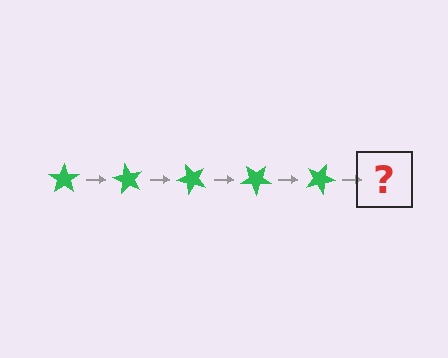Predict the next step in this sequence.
The next step is a green star rotated 300 degrees.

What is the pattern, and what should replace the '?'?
The pattern is that the star rotates 60 degrees each step. The '?' should be a green star rotated 300 degrees.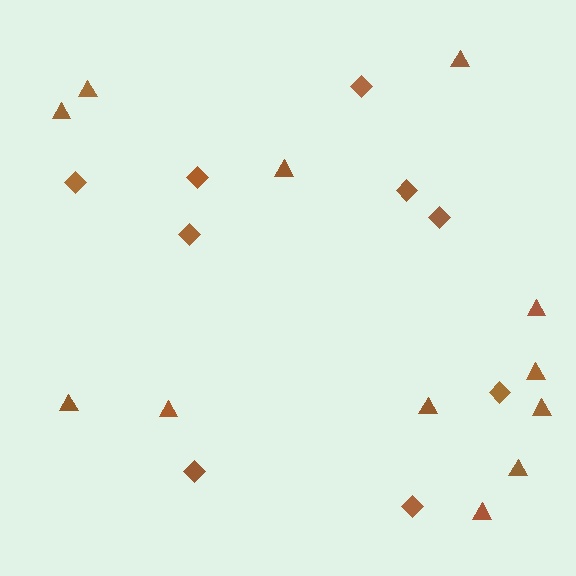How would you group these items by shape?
There are 2 groups: one group of triangles (12) and one group of diamonds (9).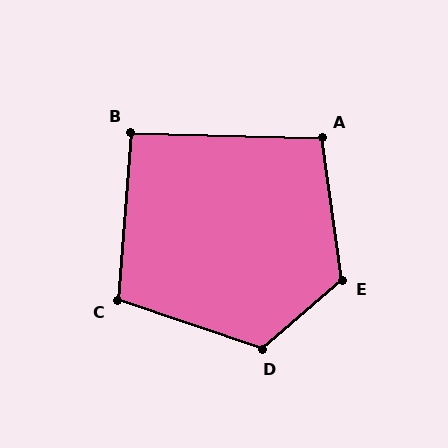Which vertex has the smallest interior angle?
B, at approximately 93 degrees.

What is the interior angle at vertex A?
Approximately 99 degrees (obtuse).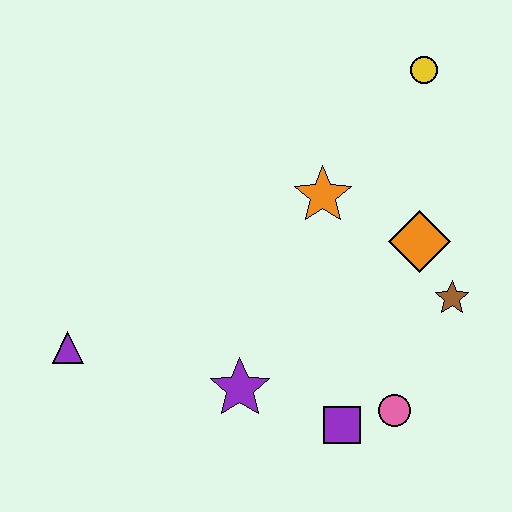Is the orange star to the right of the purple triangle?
Yes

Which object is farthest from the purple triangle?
The yellow circle is farthest from the purple triangle.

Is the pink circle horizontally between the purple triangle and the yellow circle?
Yes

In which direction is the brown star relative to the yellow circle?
The brown star is below the yellow circle.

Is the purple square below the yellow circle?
Yes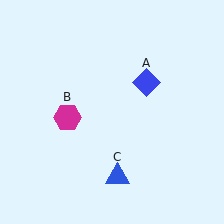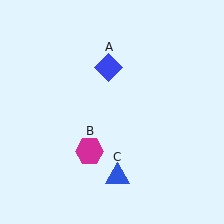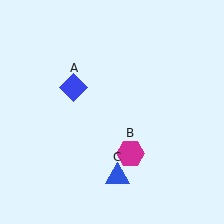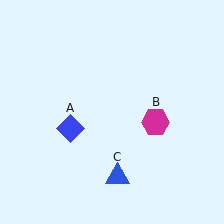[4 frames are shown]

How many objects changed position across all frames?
2 objects changed position: blue diamond (object A), magenta hexagon (object B).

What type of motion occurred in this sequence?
The blue diamond (object A), magenta hexagon (object B) rotated counterclockwise around the center of the scene.